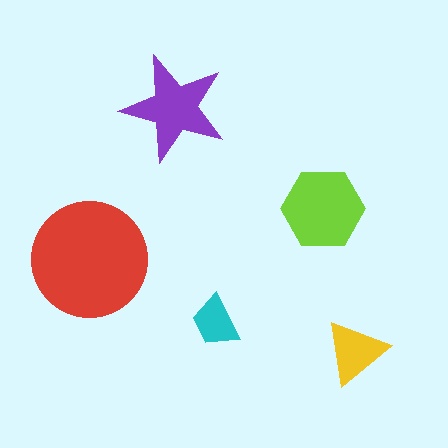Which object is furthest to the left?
The red circle is leftmost.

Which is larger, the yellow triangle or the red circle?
The red circle.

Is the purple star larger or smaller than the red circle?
Smaller.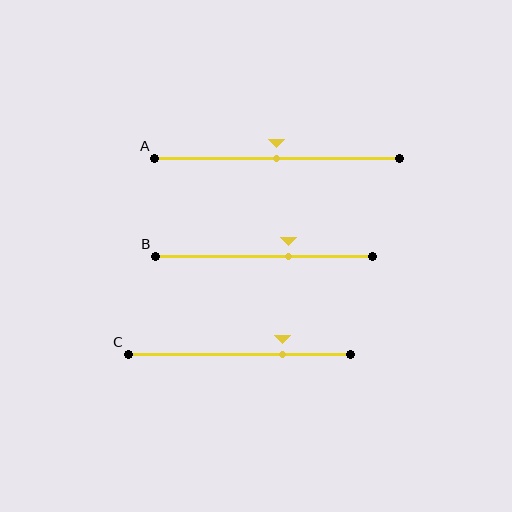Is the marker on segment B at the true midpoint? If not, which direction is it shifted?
No, the marker on segment B is shifted to the right by about 12% of the segment length.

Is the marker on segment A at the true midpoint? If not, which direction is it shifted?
Yes, the marker on segment A is at the true midpoint.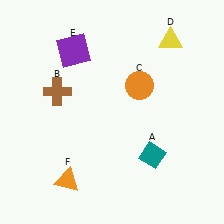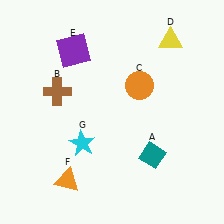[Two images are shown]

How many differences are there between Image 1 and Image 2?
There is 1 difference between the two images.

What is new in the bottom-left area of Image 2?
A cyan star (G) was added in the bottom-left area of Image 2.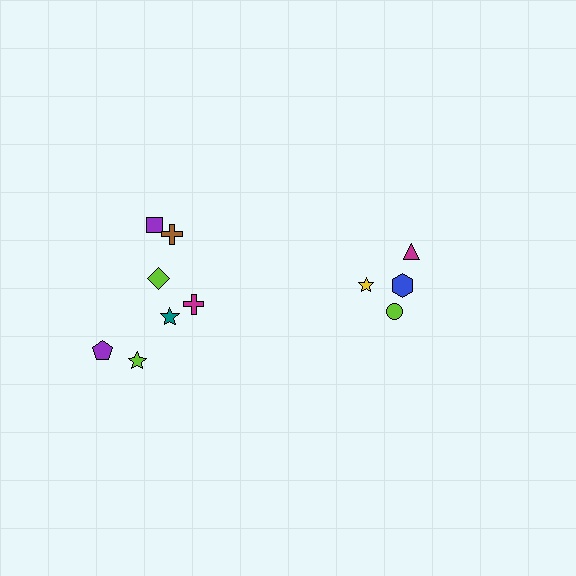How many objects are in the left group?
There are 7 objects.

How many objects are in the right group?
There are 4 objects.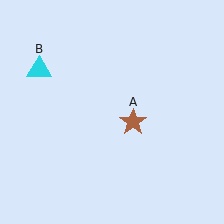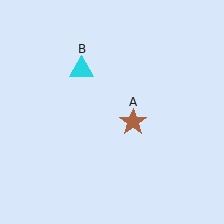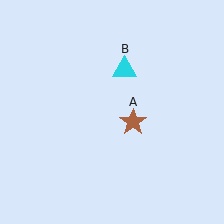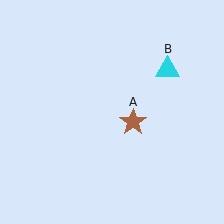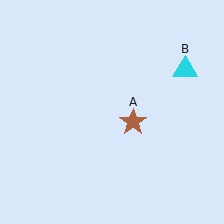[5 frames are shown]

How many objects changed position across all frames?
1 object changed position: cyan triangle (object B).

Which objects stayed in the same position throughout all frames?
Brown star (object A) remained stationary.